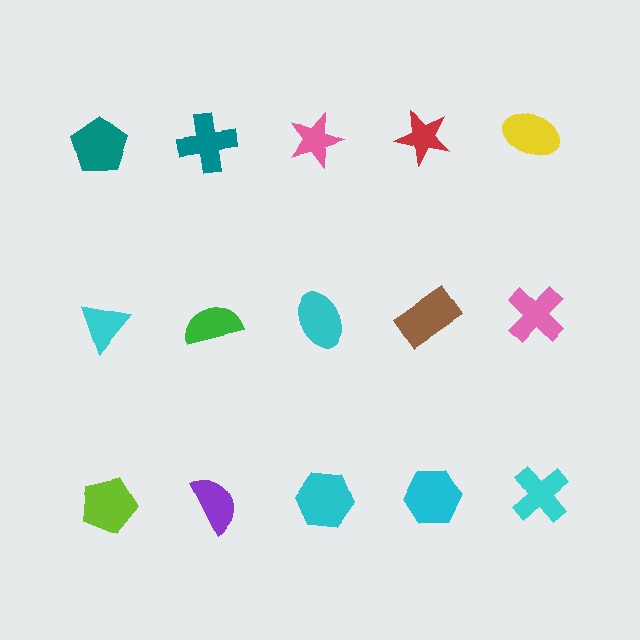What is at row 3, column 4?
A cyan hexagon.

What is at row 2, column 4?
A brown rectangle.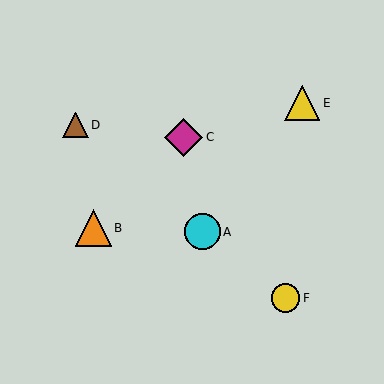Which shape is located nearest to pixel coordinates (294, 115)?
The yellow triangle (labeled E) at (302, 103) is nearest to that location.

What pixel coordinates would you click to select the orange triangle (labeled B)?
Click at (93, 228) to select the orange triangle B.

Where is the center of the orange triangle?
The center of the orange triangle is at (93, 228).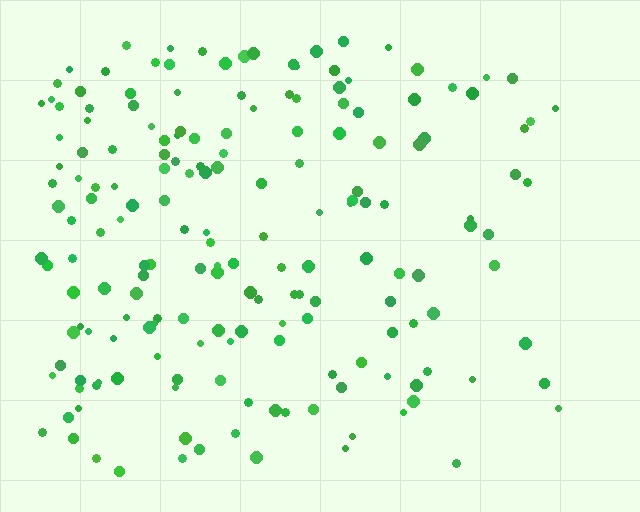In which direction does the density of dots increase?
From right to left, with the left side densest.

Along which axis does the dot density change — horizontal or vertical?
Horizontal.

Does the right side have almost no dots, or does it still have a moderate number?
Still a moderate number, just noticeably fewer than the left.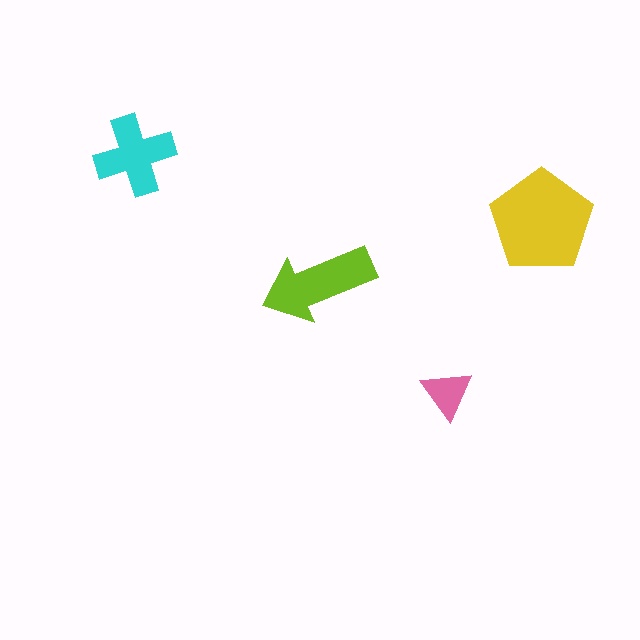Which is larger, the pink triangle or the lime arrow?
The lime arrow.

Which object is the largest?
The yellow pentagon.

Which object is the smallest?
The pink triangle.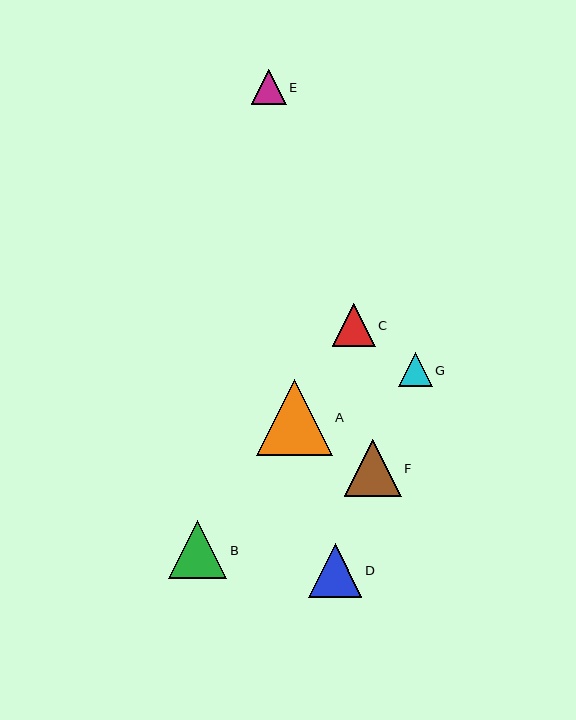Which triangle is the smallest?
Triangle G is the smallest with a size of approximately 34 pixels.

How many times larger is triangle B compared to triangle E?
Triangle B is approximately 1.6 times the size of triangle E.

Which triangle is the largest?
Triangle A is the largest with a size of approximately 76 pixels.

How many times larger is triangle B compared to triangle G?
Triangle B is approximately 1.7 times the size of triangle G.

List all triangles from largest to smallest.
From largest to smallest: A, B, F, D, C, E, G.